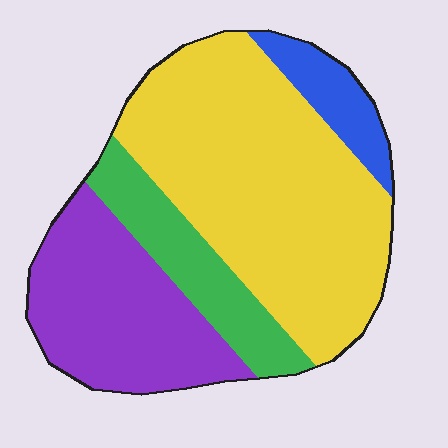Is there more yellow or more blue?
Yellow.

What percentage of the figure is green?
Green covers roughly 15% of the figure.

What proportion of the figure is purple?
Purple takes up about one quarter (1/4) of the figure.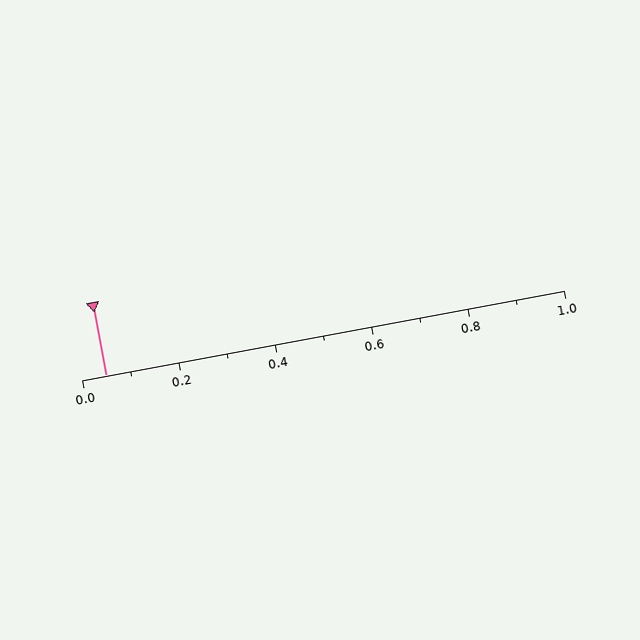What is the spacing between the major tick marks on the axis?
The major ticks are spaced 0.2 apart.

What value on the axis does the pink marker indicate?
The marker indicates approximately 0.05.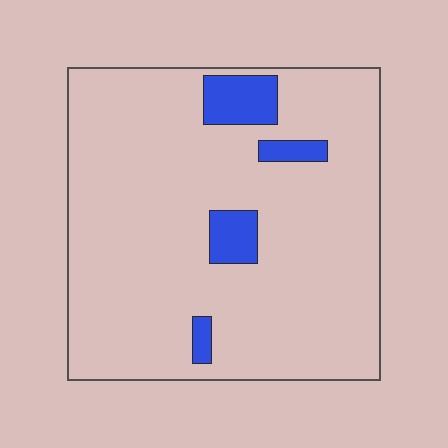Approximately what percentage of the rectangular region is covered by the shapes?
Approximately 10%.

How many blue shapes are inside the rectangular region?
4.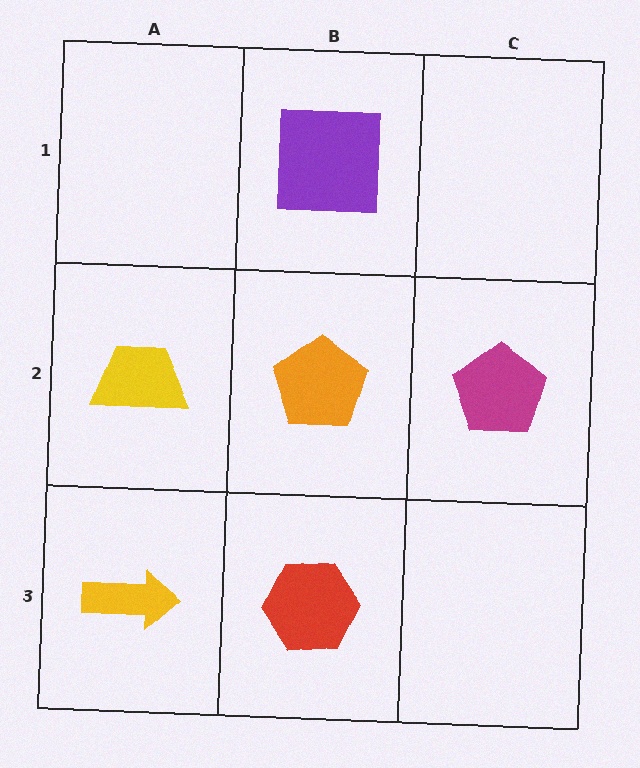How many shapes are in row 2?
3 shapes.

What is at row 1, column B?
A purple square.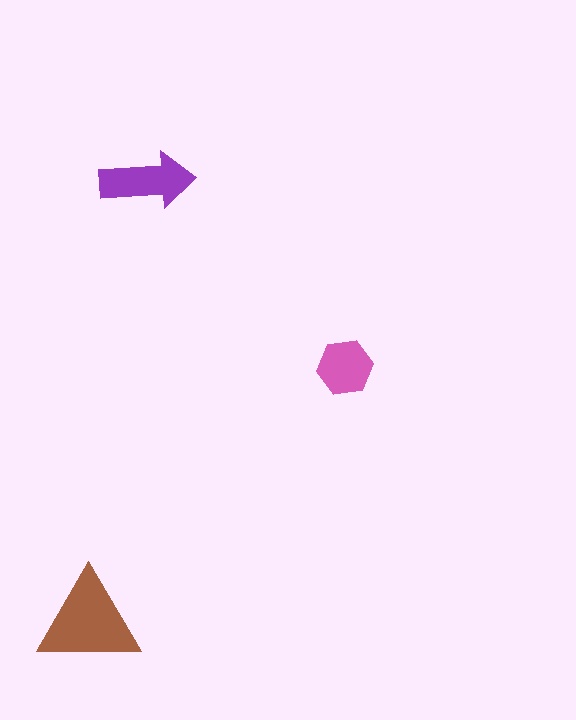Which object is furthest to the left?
The brown triangle is leftmost.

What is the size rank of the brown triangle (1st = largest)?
1st.